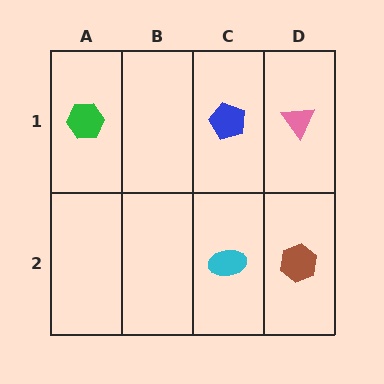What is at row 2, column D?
A brown hexagon.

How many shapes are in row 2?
2 shapes.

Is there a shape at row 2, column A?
No, that cell is empty.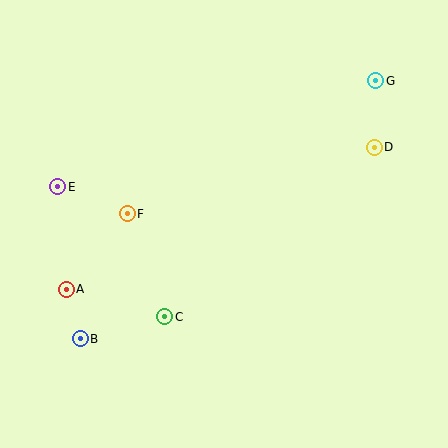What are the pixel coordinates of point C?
Point C is at (165, 317).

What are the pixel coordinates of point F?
Point F is at (127, 214).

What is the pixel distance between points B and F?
The distance between B and F is 133 pixels.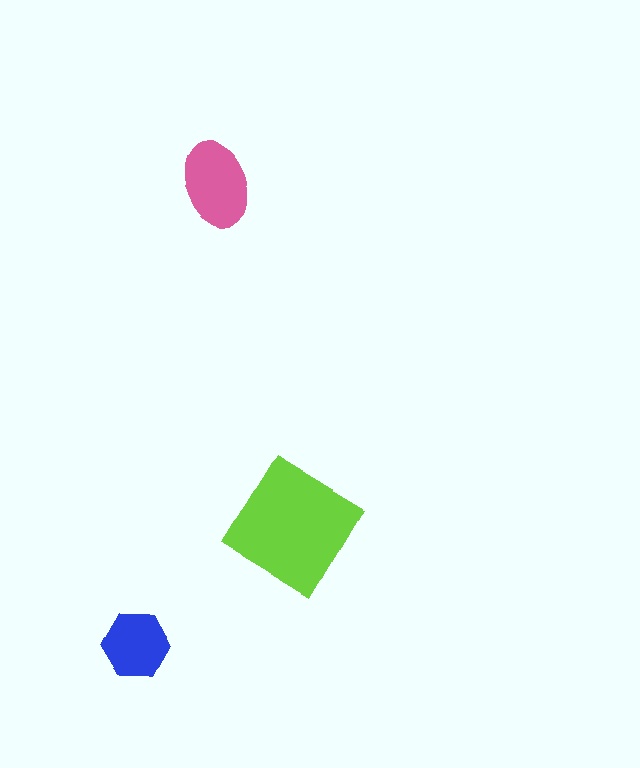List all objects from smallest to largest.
The blue hexagon, the pink ellipse, the lime diamond.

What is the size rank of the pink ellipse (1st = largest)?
2nd.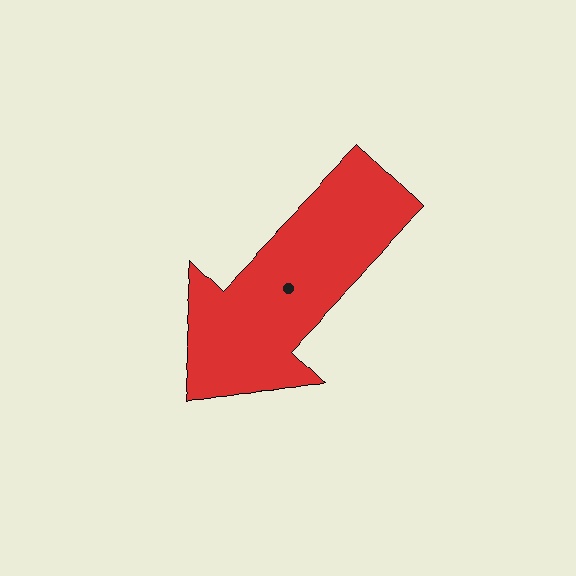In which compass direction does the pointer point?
Southwest.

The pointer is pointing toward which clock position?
Roughly 7 o'clock.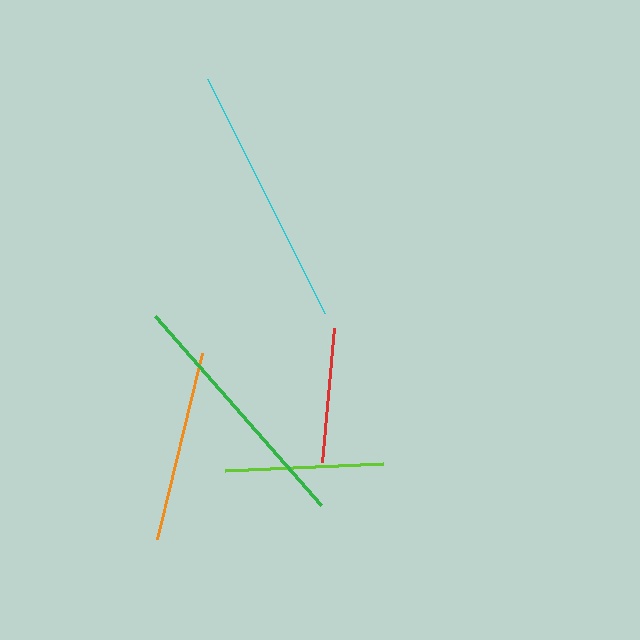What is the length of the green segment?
The green segment is approximately 251 pixels long.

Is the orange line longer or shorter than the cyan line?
The cyan line is longer than the orange line.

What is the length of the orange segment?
The orange segment is approximately 191 pixels long.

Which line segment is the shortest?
The red line is the shortest at approximately 134 pixels.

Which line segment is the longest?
The cyan line is the longest at approximately 262 pixels.